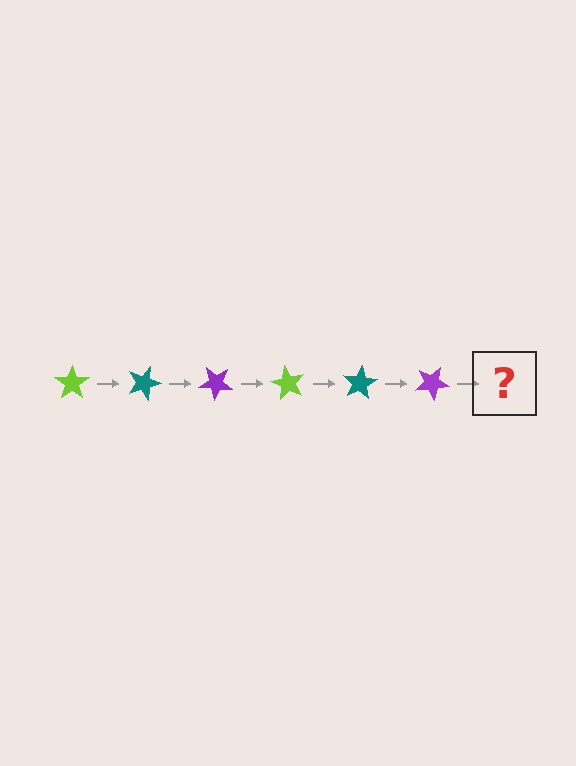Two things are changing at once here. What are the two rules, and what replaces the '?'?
The two rules are that it rotates 20 degrees each step and the color cycles through lime, teal, and purple. The '?' should be a lime star, rotated 120 degrees from the start.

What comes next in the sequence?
The next element should be a lime star, rotated 120 degrees from the start.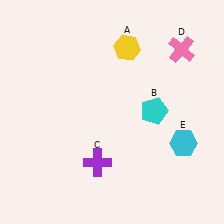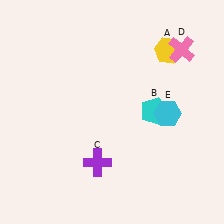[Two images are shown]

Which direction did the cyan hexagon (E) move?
The cyan hexagon (E) moved up.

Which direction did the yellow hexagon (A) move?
The yellow hexagon (A) moved right.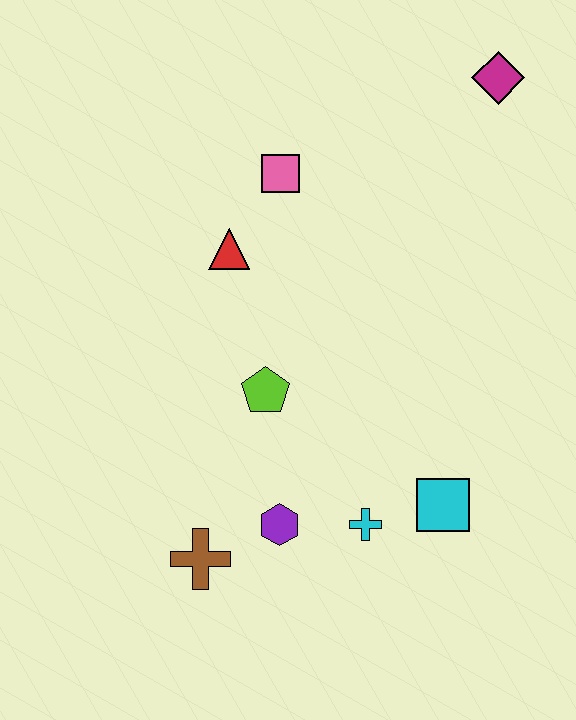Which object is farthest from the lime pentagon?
The magenta diamond is farthest from the lime pentagon.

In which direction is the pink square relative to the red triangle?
The pink square is above the red triangle.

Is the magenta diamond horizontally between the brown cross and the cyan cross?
No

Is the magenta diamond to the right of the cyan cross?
Yes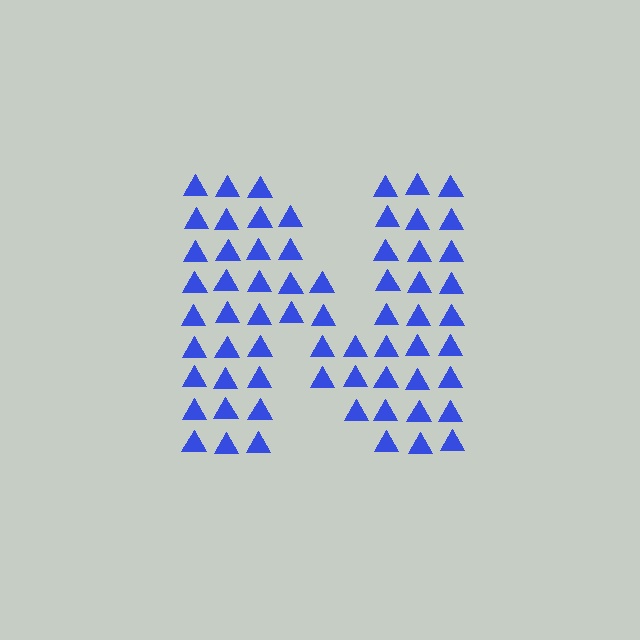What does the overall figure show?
The overall figure shows the letter N.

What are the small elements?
The small elements are triangles.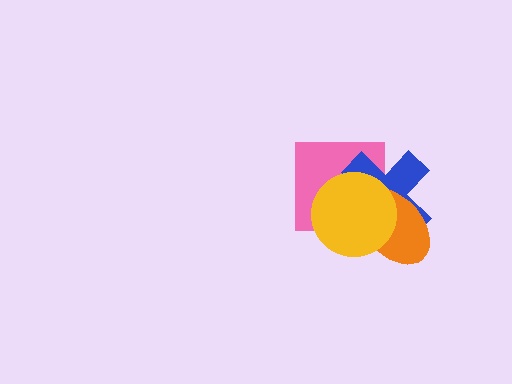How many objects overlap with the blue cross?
3 objects overlap with the blue cross.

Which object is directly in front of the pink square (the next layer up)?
The blue cross is directly in front of the pink square.